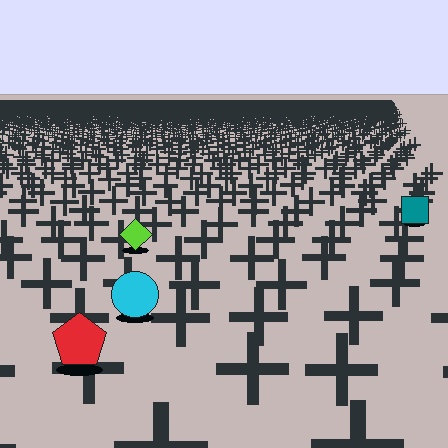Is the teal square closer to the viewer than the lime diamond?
No. The lime diamond is closer — you can tell from the texture gradient: the ground texture is coarser near it.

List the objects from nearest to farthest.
From nearest to farthest: the red pentagon, the cyan circle, the lime diamond, the teal square.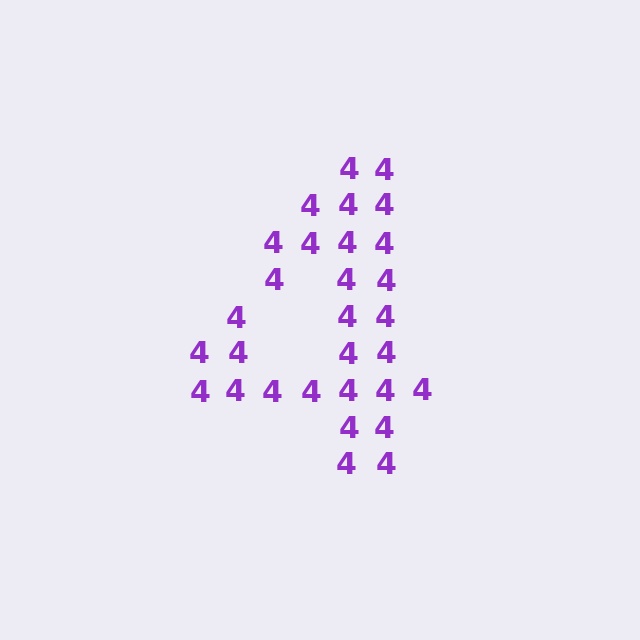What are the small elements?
The small elements are digit 4's.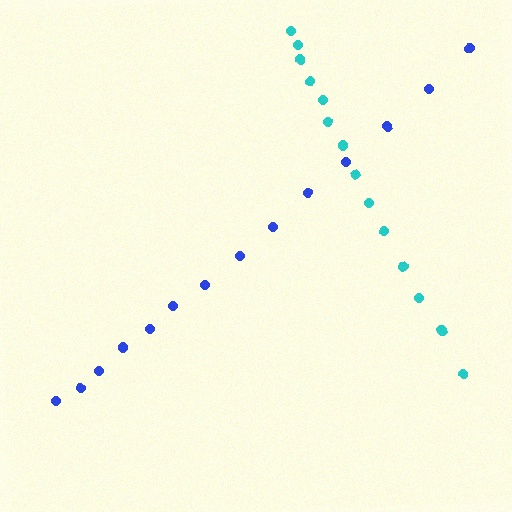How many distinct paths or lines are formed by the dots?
There are 2 distinct paths.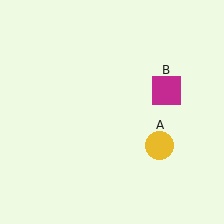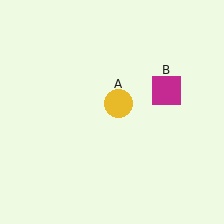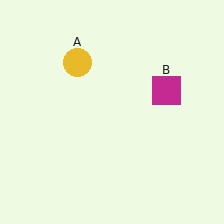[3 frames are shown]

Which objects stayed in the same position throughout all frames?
Magenta square (object B) remained stationary.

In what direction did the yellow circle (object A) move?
The yellow circle (object A) moved up and to the left.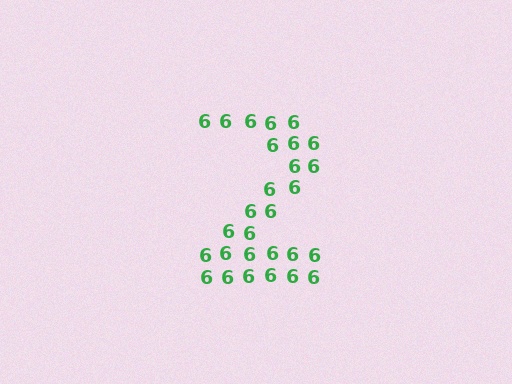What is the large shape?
The large shape is the digit 2.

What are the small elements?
The small elements are digit 6's.